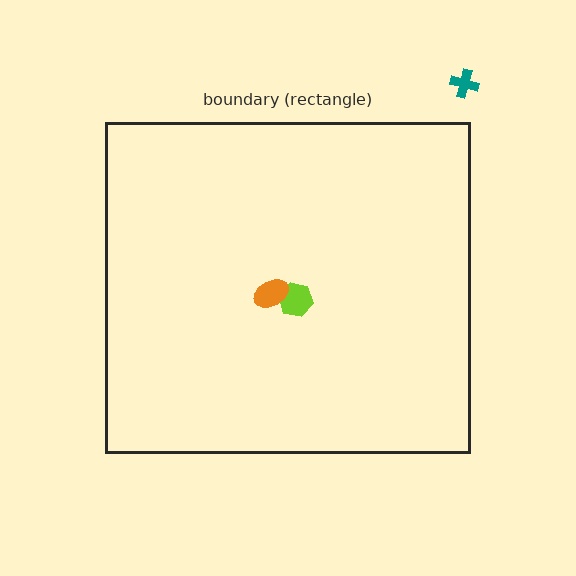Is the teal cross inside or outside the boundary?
Outside.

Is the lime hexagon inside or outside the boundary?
Inside.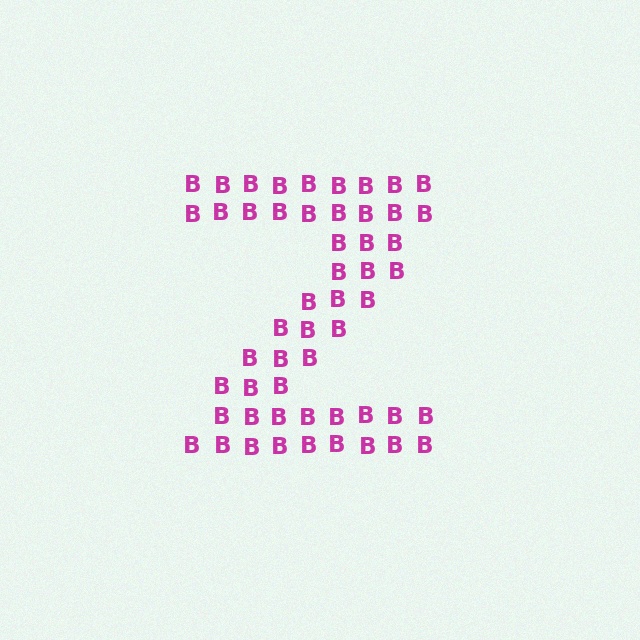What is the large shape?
The large shape is the letter Z.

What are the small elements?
The small elements are letter B's.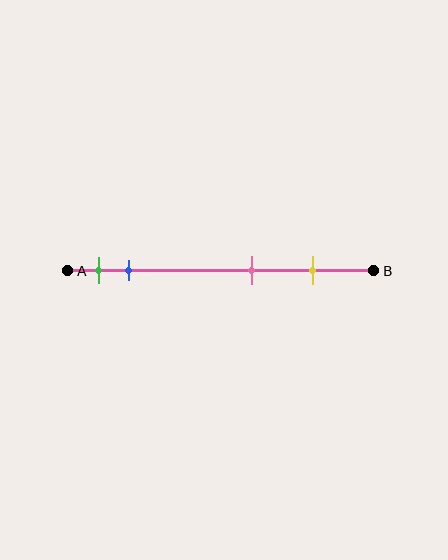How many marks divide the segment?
There are 4 marks dividing the segment.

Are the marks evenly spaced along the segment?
No, the marks are not evenly spaced.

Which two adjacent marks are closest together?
The green and blue marks are the closest adjacent pair.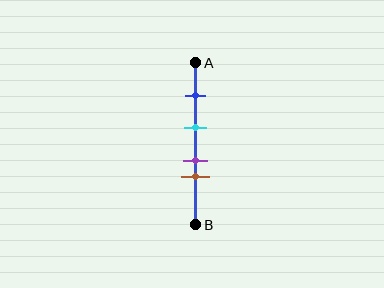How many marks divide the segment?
There are 4 marks dividing the segment.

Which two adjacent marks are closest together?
The purple and brown marks are the closest adjacent pair.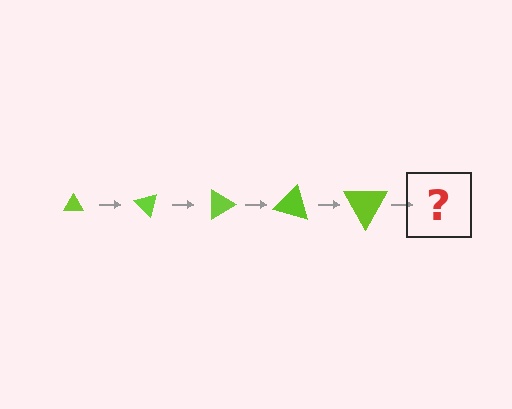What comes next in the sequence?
The next element should be a triangle, larger than the previous one and rotated 225 degrees from the start.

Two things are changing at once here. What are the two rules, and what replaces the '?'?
The two rules are that the triangle grows larger each step and it rotates 45 degrees each step. The '?' should be a triangle, larger than the previous one and rotated 225 degrees from the start.